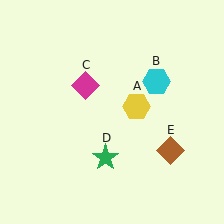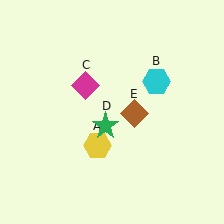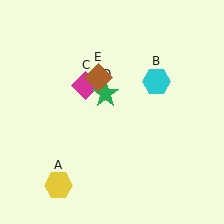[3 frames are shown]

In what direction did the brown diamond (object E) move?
The brown diamond (object E) moved up and to the left.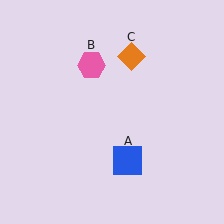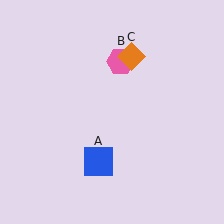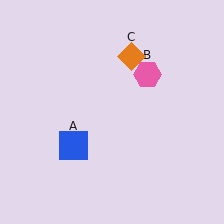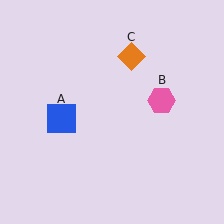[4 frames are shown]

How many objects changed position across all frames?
2 objects changed position: blue square (object A), pink hexagon (object B).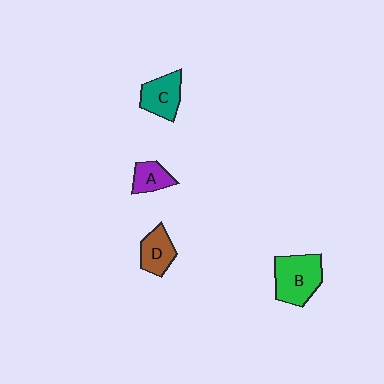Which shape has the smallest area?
Shape A (purple).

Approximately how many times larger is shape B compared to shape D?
Approximately 1.6 times.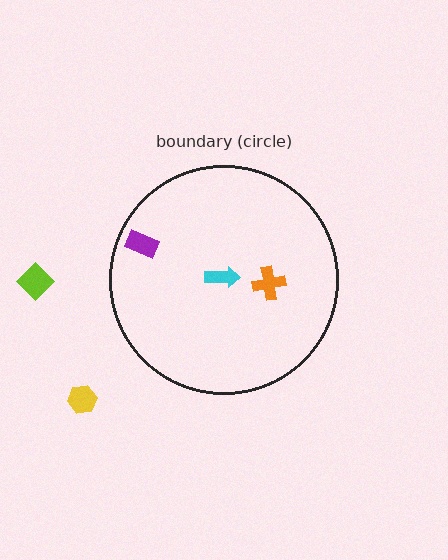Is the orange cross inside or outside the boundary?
Inside.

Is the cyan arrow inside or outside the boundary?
Inside.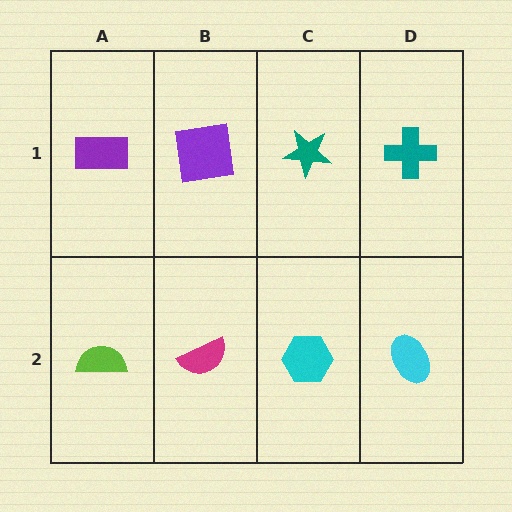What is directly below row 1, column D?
A cyan ellipse.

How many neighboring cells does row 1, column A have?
2.